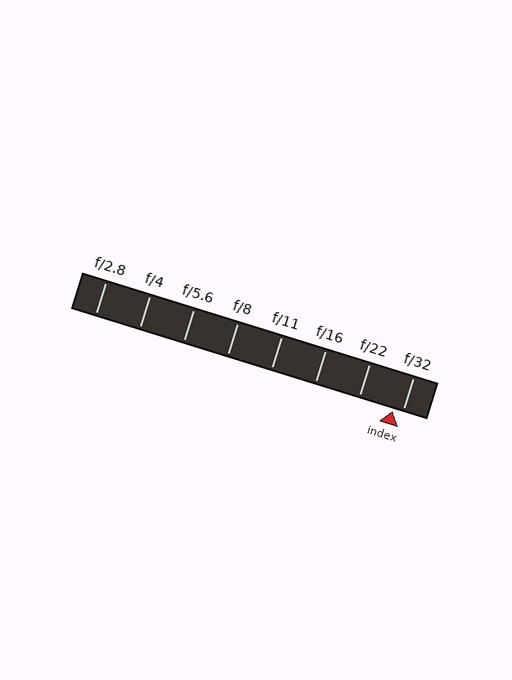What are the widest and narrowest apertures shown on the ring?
The widest aperture shown is f/2.8 and the narrowest is f/32.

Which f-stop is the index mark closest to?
The index mark is closest to f/32.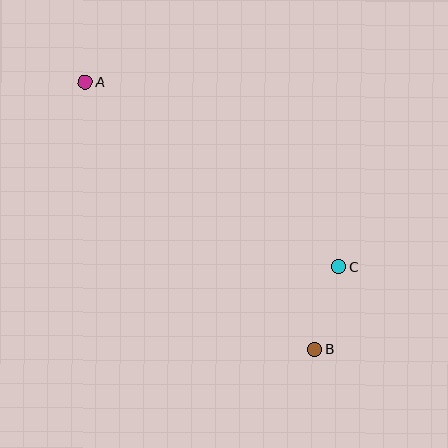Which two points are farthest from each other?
Points A and B are farthest from each other.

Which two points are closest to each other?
Points B and C are closest to each other.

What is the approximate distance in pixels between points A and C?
The distance between A and C is approximately 314 pixels.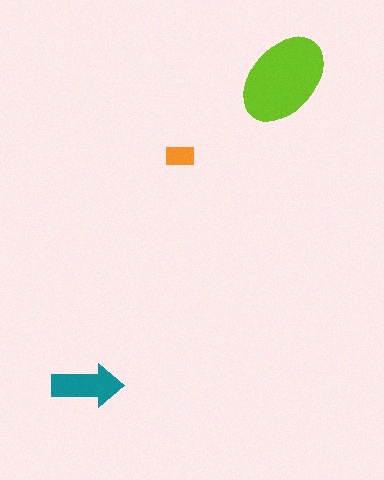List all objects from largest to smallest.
The lime ellipse, the teal arrow, the orange rectangle.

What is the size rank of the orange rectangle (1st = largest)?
3rd.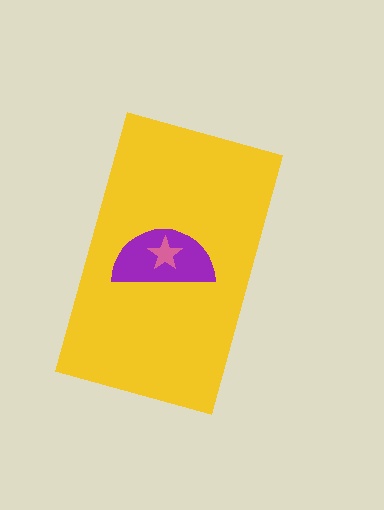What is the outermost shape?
The yellow rectangle.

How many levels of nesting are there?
3.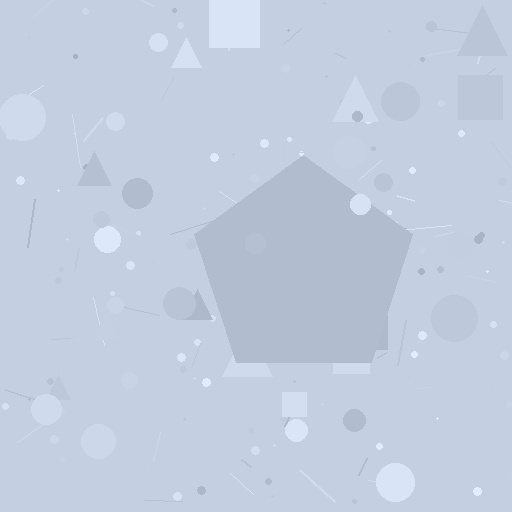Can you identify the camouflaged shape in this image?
The camouflaged shape is a pentagon.